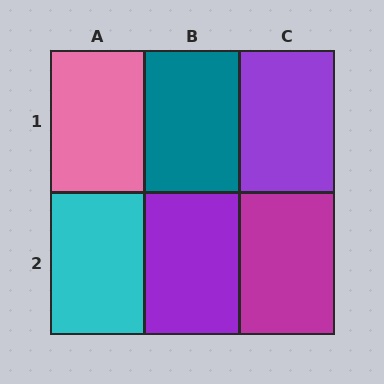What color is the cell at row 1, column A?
Pink.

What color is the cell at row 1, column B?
Teal.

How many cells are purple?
2 cells are purple.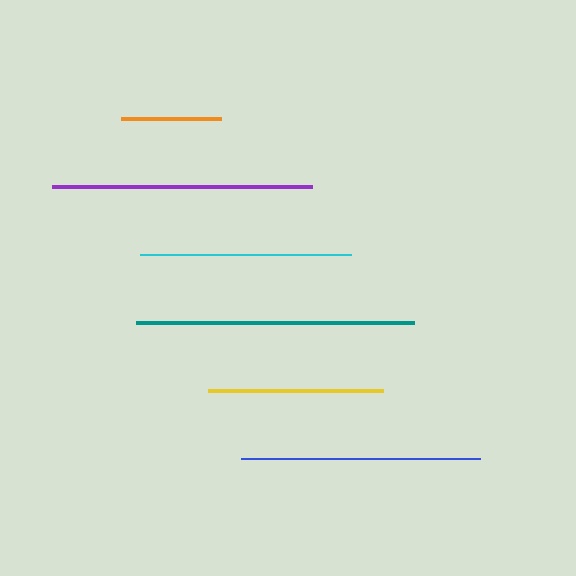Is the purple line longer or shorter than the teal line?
The teal line is longer than the purple line.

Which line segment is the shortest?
The orange line is the shortest at approximately 100 pixels.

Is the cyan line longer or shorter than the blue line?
The blue line is longer than the cyan line.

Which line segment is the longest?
The teal line is the longest at approximately 278 pixels.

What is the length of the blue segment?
The blue segment is approximately 239 pixels long.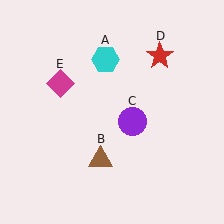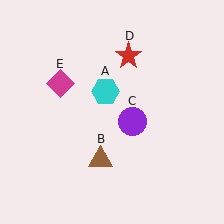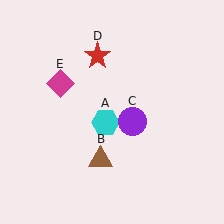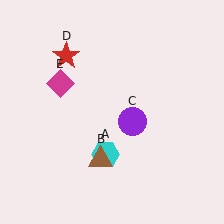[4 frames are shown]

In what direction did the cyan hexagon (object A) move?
The cyan hexagon (object A) moved down.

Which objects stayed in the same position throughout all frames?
Brown triangle (object B) and purple circle (object C) and magenta diamond (object E) remained stationary.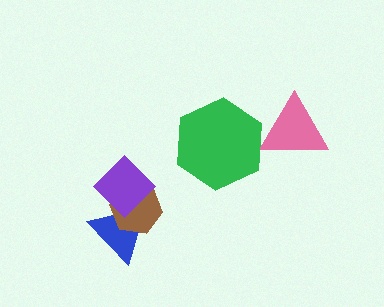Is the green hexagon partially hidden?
No, no other shape covers it.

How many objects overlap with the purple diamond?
2 objects overlap with the purple diamond.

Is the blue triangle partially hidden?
Yes, it is partially covered by another shape.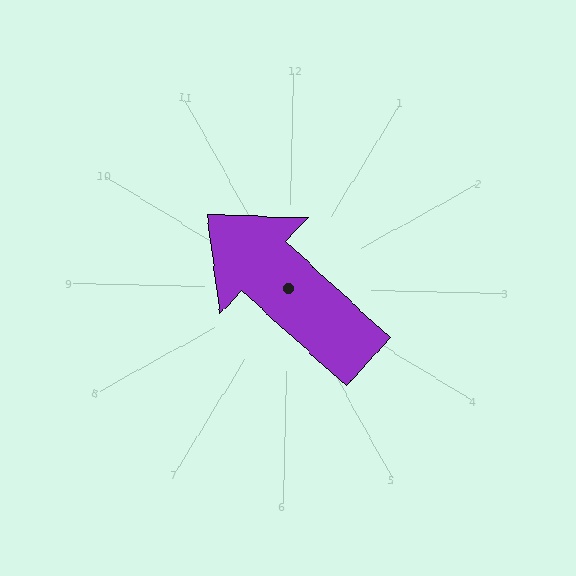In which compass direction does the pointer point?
Northwest.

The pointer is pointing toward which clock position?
Roughly 10 o'clock.